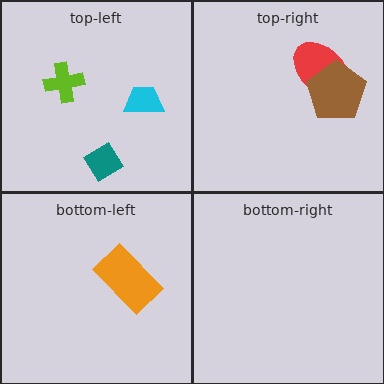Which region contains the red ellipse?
The top-right region.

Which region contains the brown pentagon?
The top-right region.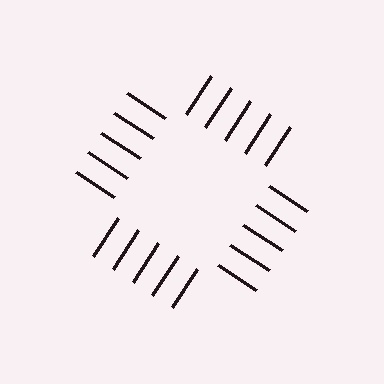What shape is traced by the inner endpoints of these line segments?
An illusory square — the line segments terminate on its edges but no continuous stroke is drawn.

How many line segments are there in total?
20 — 5 along each of the 4 edges.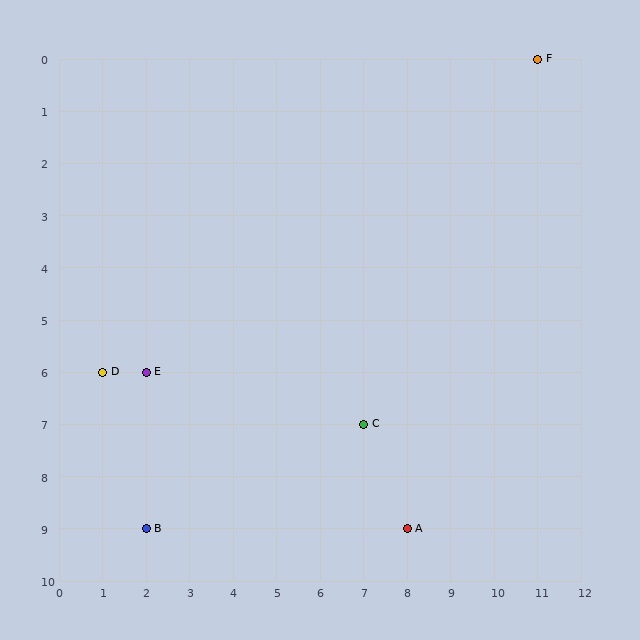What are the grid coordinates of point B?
Point B is at grid coordinates (2, 9).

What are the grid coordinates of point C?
Point C is at grid coordinates (7, 7).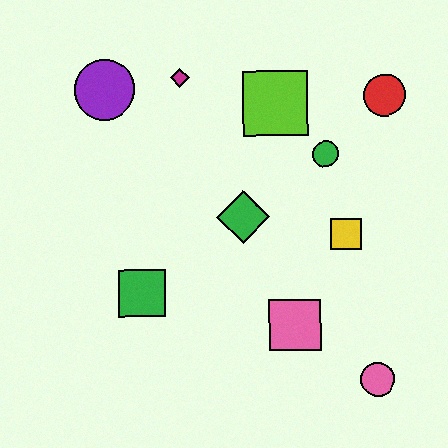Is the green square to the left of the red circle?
Yes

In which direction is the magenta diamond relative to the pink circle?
The magenta diamond is above the pink circle.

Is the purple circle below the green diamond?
No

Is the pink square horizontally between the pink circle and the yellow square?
No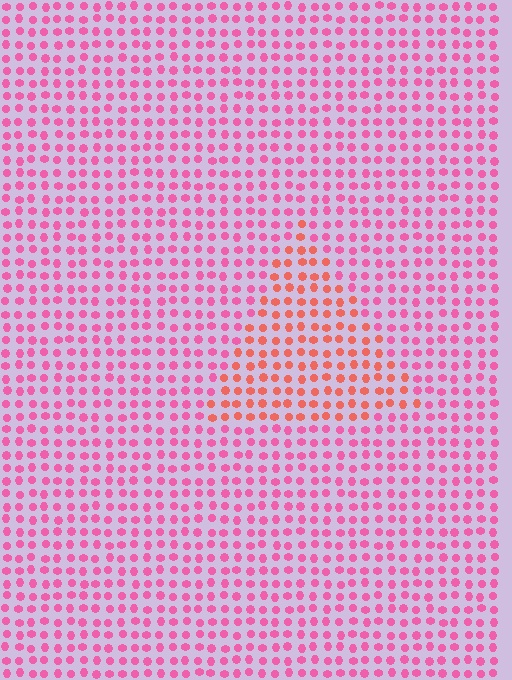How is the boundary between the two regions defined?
The boundary is defined purely by a slight shift in hue (about 35 degrees). Spacing, size, and orientation are identical on both sides.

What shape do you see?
I see a triangle.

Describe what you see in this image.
The image is filled with small pink elements in a uniform arrangement. A triangle-shaped region is visible where the elements are tinted to a slightly different hue, forming a subtle color boundary.